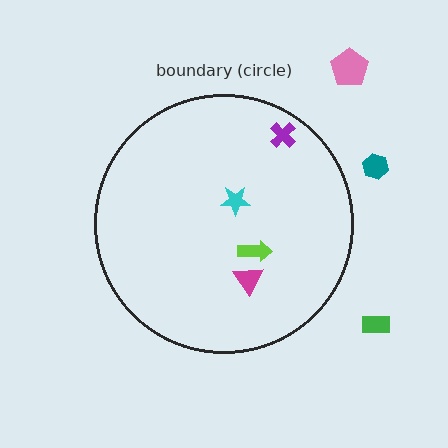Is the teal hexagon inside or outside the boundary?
Outside.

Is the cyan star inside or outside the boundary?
Inside.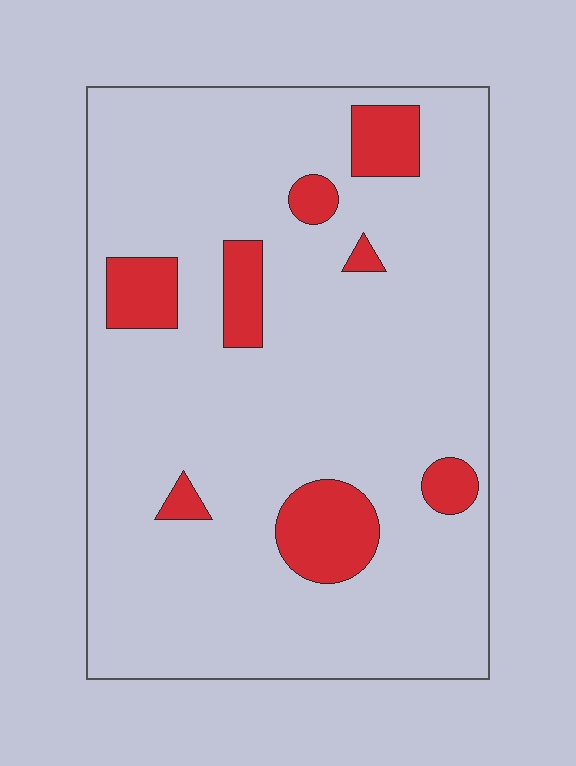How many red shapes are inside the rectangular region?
8.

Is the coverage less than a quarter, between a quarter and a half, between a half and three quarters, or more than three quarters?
Less than a quarter.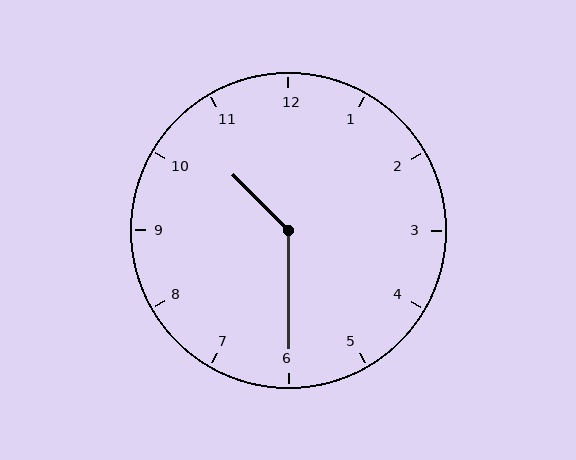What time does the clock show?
10:30.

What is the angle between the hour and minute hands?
Approximately 135 degrees.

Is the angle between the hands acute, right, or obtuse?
It is obtuse.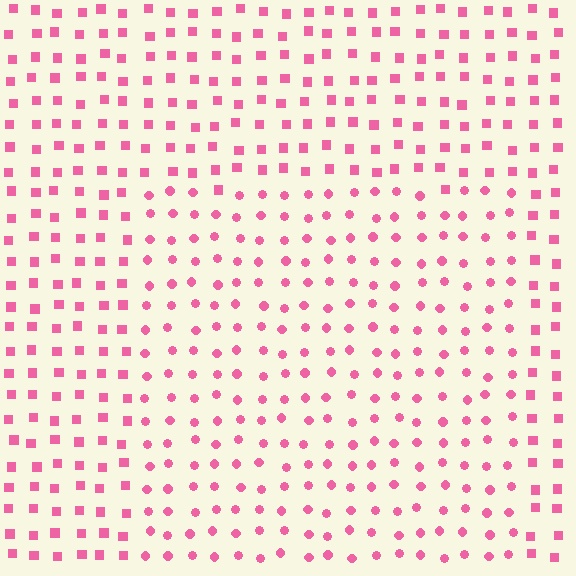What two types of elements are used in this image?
The image uses circles inside the rectangle region and squares outside it.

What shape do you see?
I see a rectangle.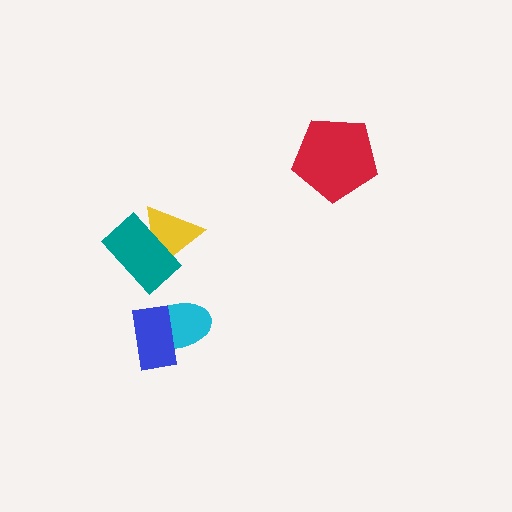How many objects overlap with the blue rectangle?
1 object overlaps with the blue rectangle.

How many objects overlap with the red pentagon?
0 objects overlap with the red pentagon.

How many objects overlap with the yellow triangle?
1 object overlaps with the yellow triangle.